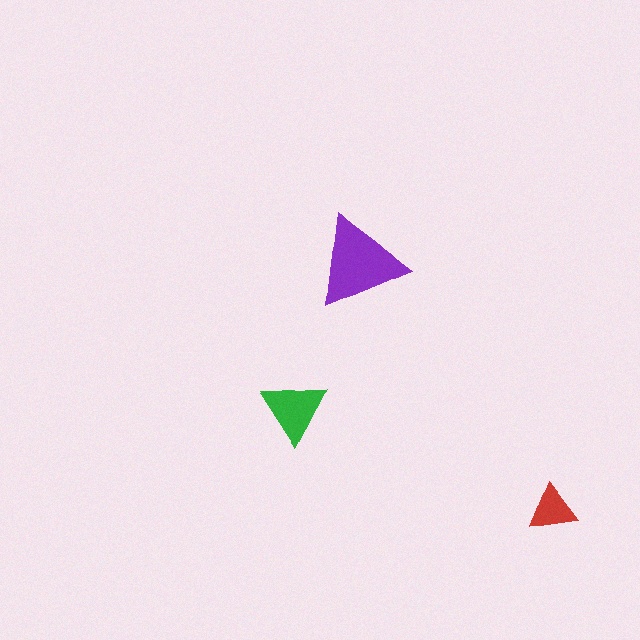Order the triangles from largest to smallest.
the purple one, the green one, the red one.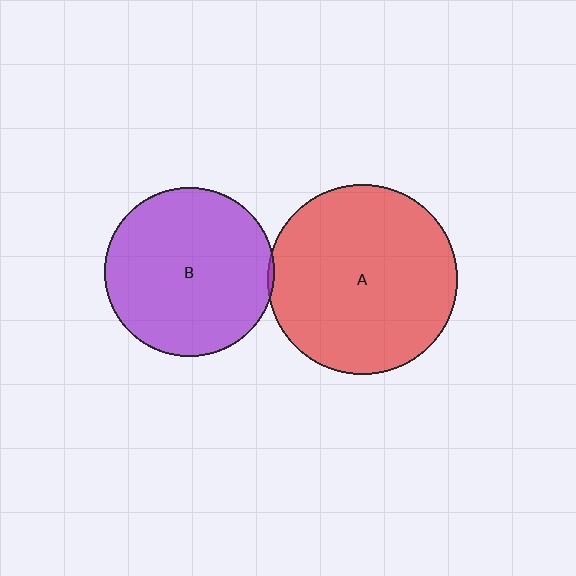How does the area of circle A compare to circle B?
Approximately 1.3 times.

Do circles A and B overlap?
Yes.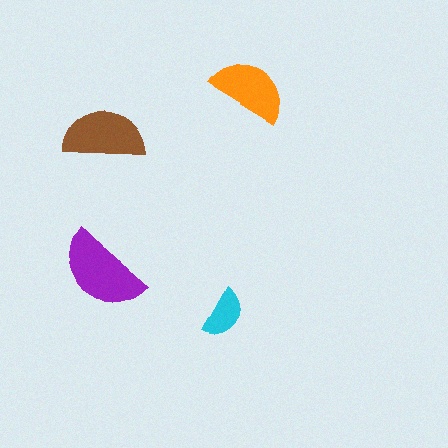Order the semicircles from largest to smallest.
the purple one, the brown one, the orange one, the cyan one.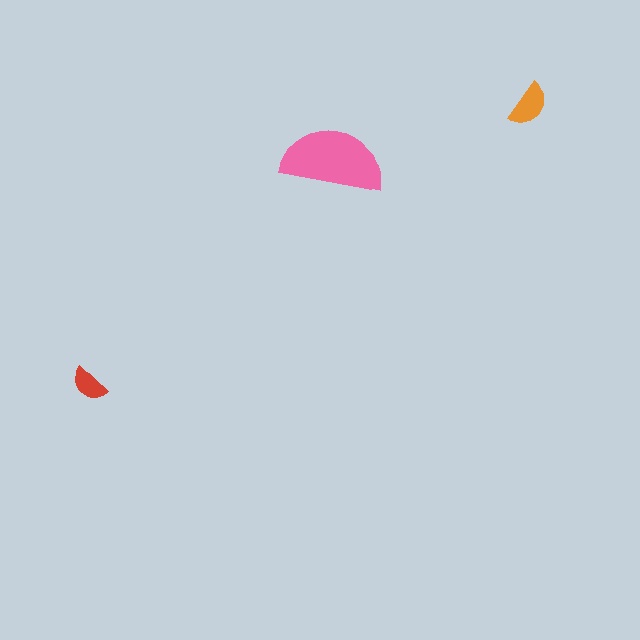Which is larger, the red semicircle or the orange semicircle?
The orange one.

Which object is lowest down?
The red semicircle is bottommost.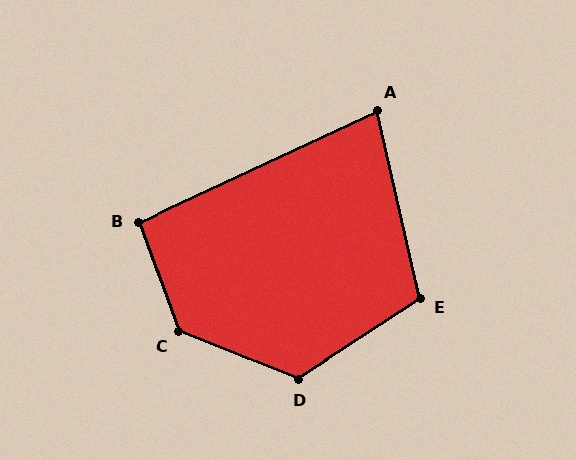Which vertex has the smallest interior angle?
A, at approximately 78 degrees.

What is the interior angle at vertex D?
Approximately 125 degrees (obtuse).